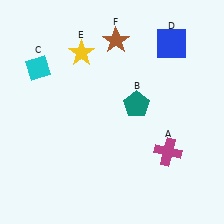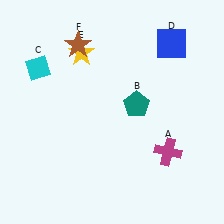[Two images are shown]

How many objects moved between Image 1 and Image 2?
1 object moved between the two images.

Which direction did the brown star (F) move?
The brown star (F) moved left.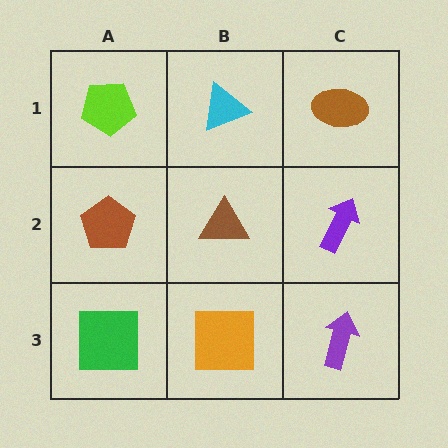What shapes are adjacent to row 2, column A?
A lime pentagon (row 1, column A), a green square (row 3, column A), a brown triangle (row 2, column B).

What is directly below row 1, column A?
A brown pentagon.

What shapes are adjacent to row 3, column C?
A purple arrow (row 2, column C), an orange square (row 3, column B).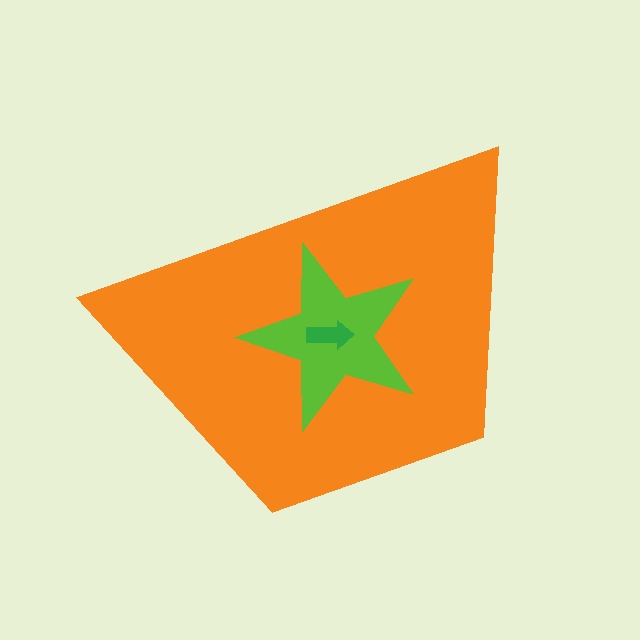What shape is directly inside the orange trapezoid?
The lime star.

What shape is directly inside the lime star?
The green arrow.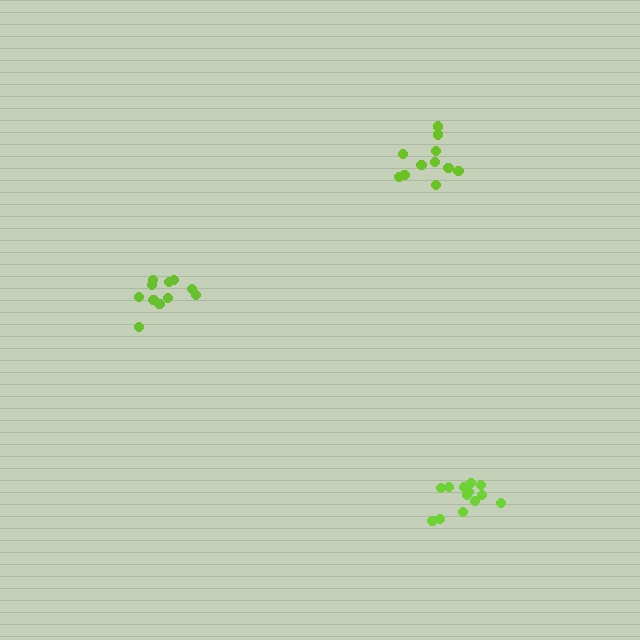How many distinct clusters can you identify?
There are 3 distinct clusters.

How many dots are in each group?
Group 1: 13 dots, Group 2: 11 dots, Group 3: 11 dots (35 total).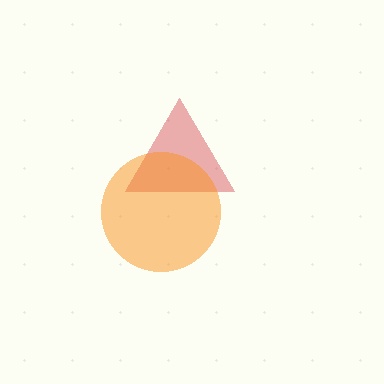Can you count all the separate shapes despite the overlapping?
Yes, there are 2 separate shapes.